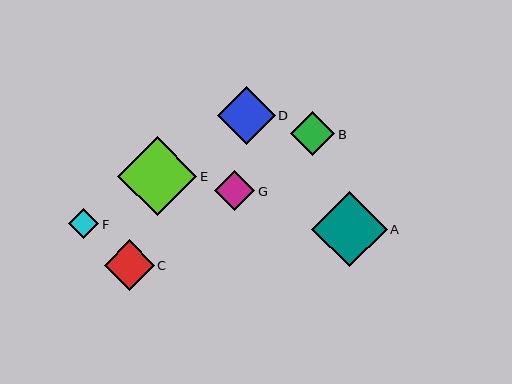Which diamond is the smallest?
Diamond F is the smallest with a size of approximately 30 pixels.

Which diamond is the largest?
Diamond E is the largest with a size of approximately 79 pixels.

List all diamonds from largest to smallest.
From largest to smallest: E, A, D, C, B, G, F.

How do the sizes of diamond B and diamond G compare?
Diamond B and diamond G are approximately the same size.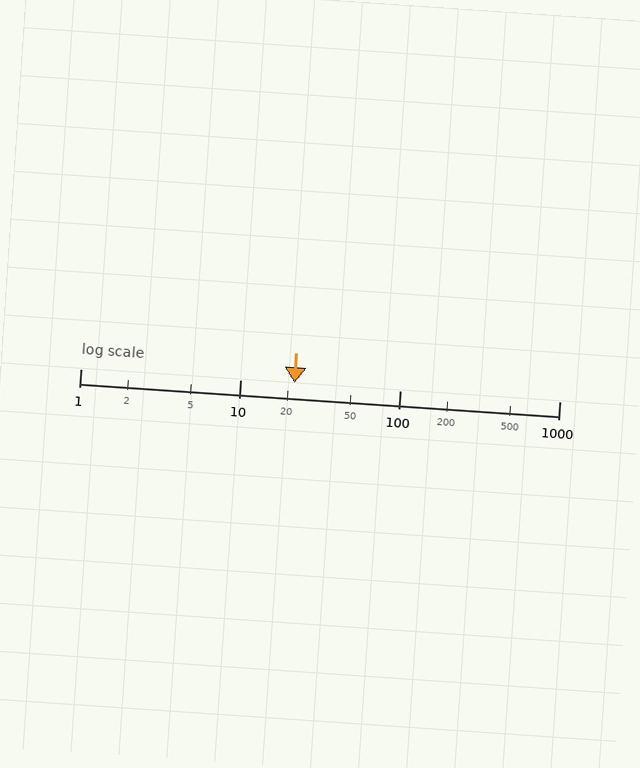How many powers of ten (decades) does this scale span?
The scale spans 3 decades, from 1 to 1000.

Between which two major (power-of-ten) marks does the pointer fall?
The pointer is between 10 and 100.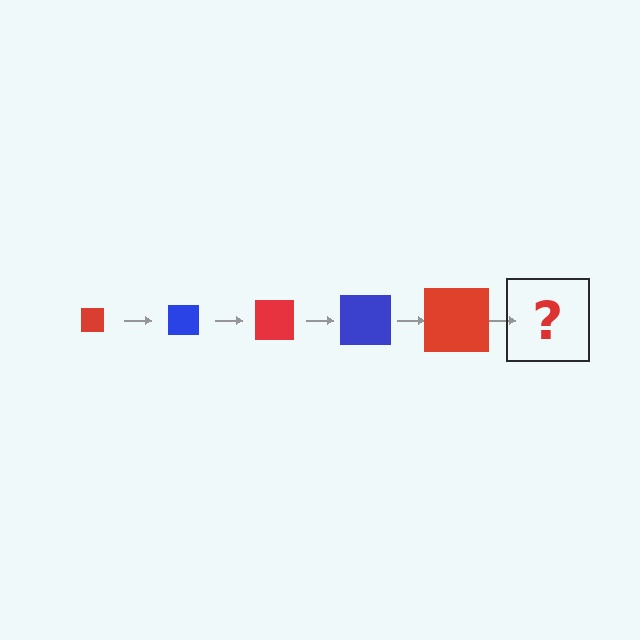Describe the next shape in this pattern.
It should be a blue square, larger than the previous one.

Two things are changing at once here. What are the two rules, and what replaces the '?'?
The two rules are that the square grows larger each step and the color cycles through red and blue. The '?' should be a blue square, larger than the previous one.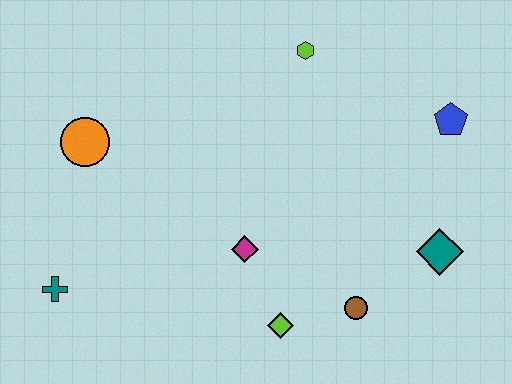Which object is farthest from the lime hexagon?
The teal cross is farthest from the lime hexagon.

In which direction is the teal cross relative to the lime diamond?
The teal cross is to the left of the lime diamond.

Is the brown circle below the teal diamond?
Yes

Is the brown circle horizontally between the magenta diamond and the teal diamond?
Yes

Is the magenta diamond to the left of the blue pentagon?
Yes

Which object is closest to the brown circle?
The lime diamond is closest to the brown circle.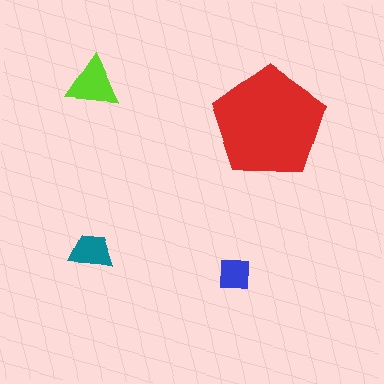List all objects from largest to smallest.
The red pentagon, the lime triangle, the teal trapezoid, the blue square.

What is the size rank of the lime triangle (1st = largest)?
2nd.